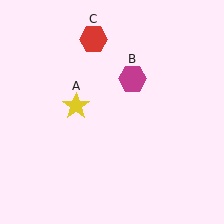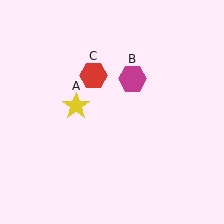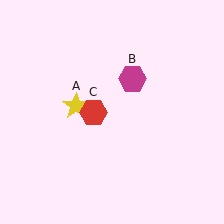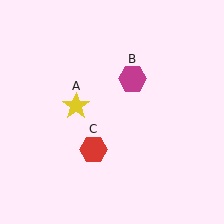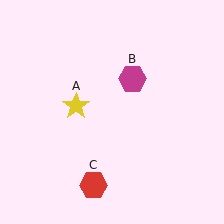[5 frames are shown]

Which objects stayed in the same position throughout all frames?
Yellow star (object A) and magenta hexagon (object B) remained stationary.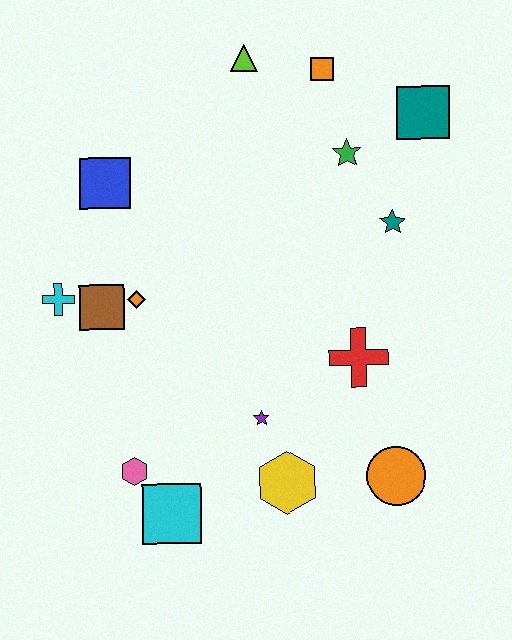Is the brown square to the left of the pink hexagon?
Yes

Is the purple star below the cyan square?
No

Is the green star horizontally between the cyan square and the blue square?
No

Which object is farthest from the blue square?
The orange circle is farthest from the blue square.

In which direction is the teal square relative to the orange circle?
The teal square is above the orange circle.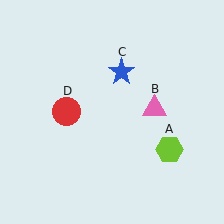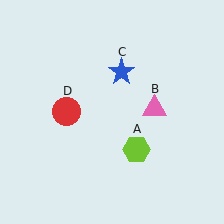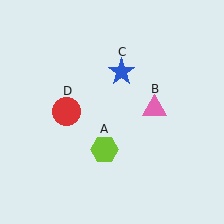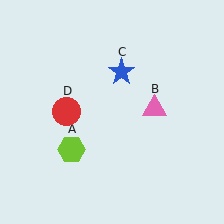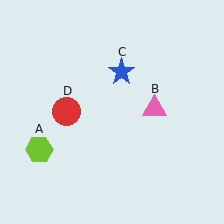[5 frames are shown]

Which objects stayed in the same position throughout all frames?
Pink triangle (object B) and blue star (object C) and red circle (object D) remained stationary.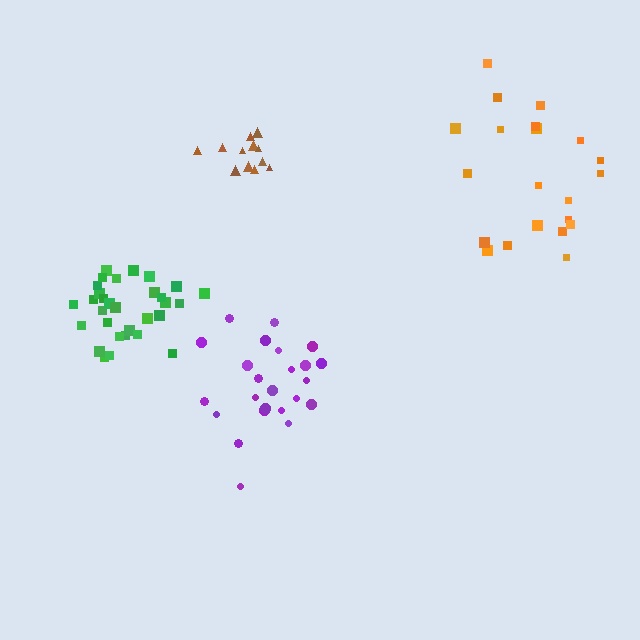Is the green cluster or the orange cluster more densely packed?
Green.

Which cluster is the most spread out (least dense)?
Orange.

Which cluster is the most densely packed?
Green.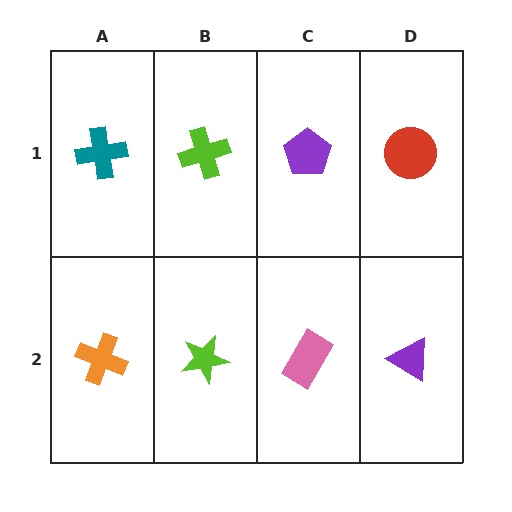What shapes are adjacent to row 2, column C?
A purple pentagon (row 1, column C), a lime star (row 2, column B), a purple triangle (row 2, column D).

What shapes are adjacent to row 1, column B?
A lime star (row 2, column B), a teal cross (row 1, column A), a purple pentagon (row 1, column C).